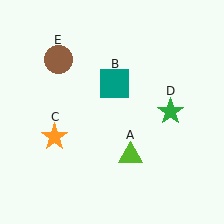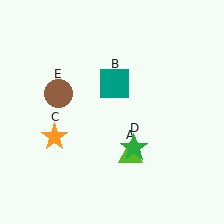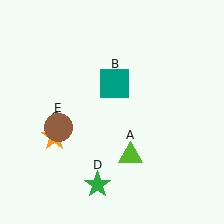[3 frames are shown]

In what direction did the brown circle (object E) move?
The brown circle (object E) moved down.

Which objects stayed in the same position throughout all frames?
Lime triangle (object A) and teal square (object B) and orange star (object C) remained stationary.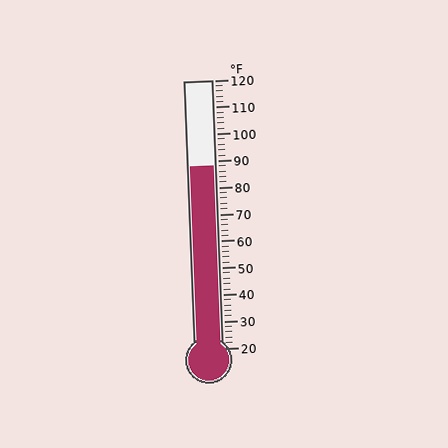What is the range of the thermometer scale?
The thermometer scale ranges from 20°F to 120°F.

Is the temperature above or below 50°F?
The temperature is above 50°F.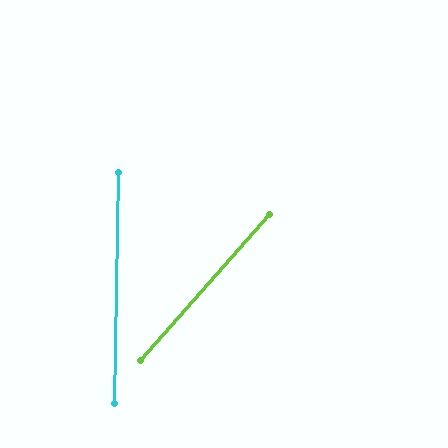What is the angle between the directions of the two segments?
Approximately 41 degrees.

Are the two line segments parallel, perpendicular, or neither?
Neither parallel nor perpendicular — they differ by about 41°.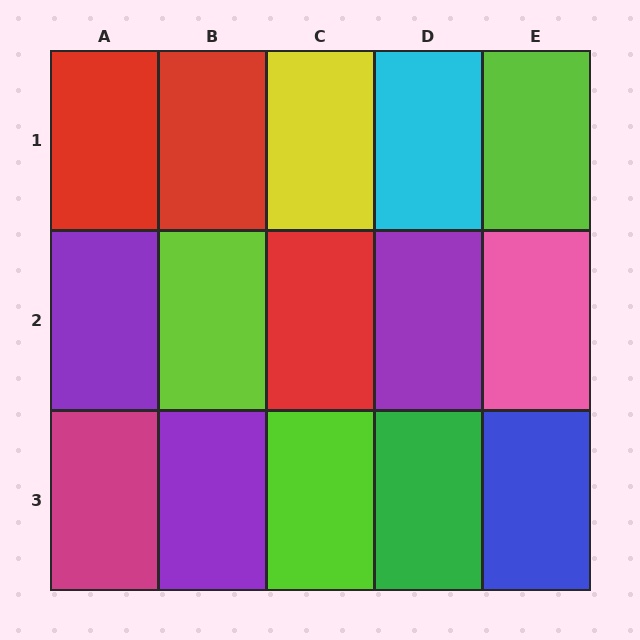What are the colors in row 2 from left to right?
Purple, lime, red, purple, pink.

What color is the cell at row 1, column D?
Cyan.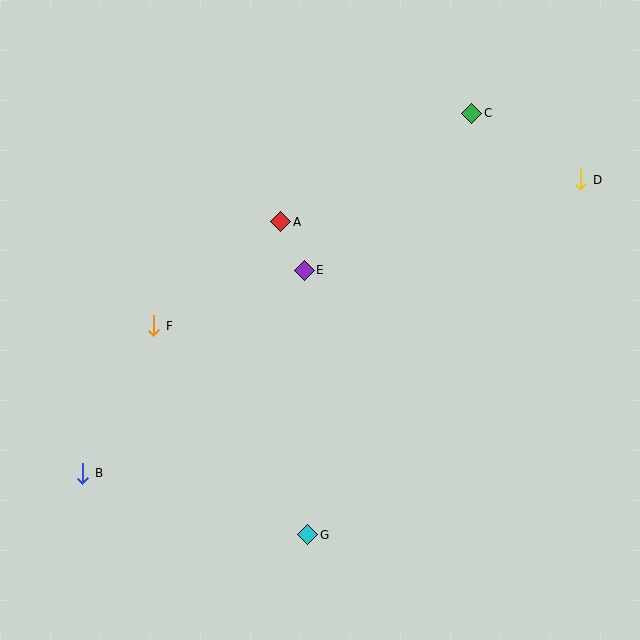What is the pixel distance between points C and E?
The distance between C and E is 230 pixels.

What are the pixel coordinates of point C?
Point C is at (472, 113).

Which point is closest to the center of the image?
Point E at (304, 270) is closest to the center.